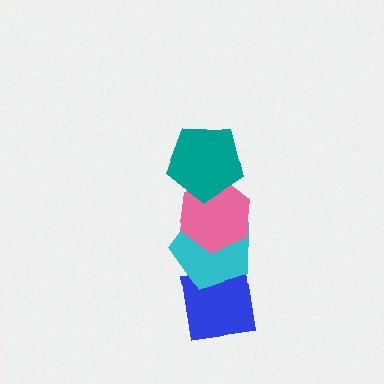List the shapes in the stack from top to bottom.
From top to bottom: the teal pentagon, the pink hexagon, the cyan pentagon, the blue square.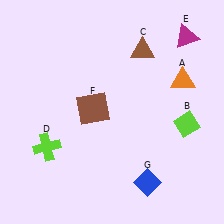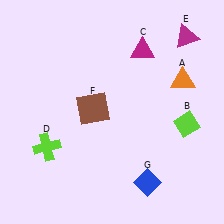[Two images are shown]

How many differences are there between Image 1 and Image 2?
There is 1 difference between the two images.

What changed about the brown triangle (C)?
In Image 1, C is brown. In Image 2, it changed to magenta.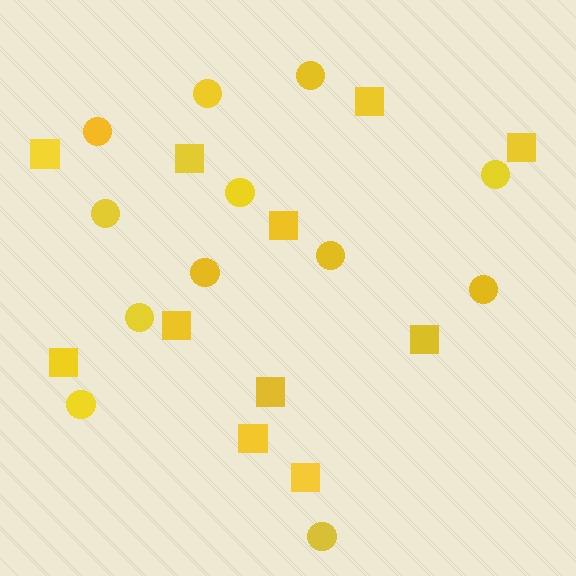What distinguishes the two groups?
There are 2 groups: one group of circles (12) and one group of squares (11).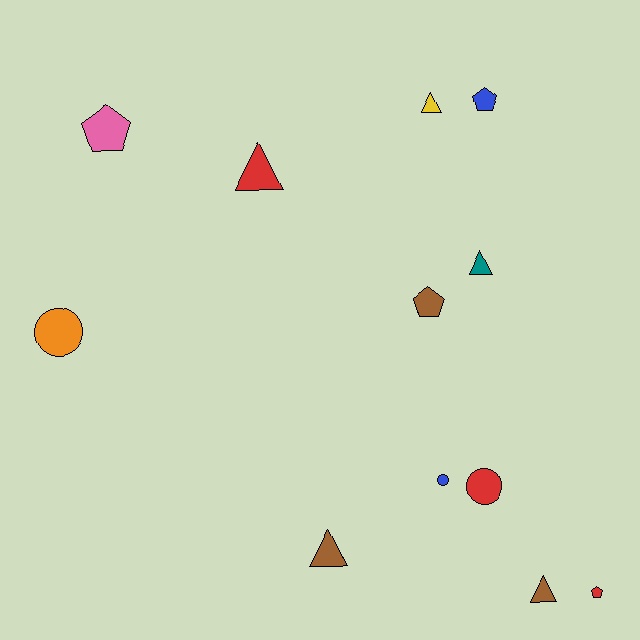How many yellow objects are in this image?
There is 1 yellow object.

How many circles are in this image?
There are 3 circles.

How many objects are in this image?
There are 12 objects.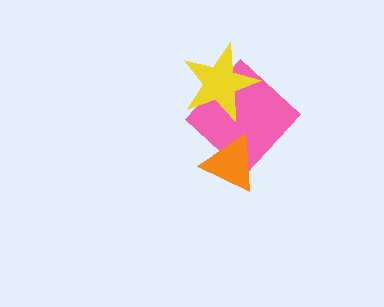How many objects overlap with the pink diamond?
2 objects overlap with the pink diamond.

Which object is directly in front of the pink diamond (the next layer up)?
The yellow star is directly in front of the pink diamond.